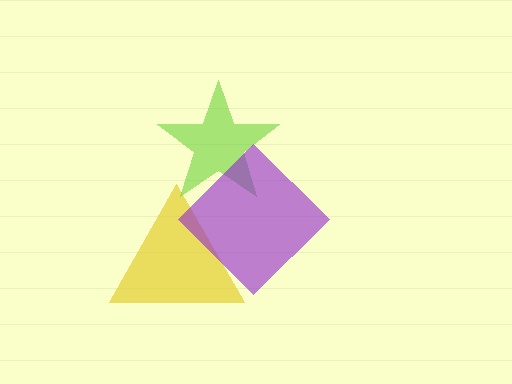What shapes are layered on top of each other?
The layered shapes are: a yellow triangle, a lime star, a purple diamond.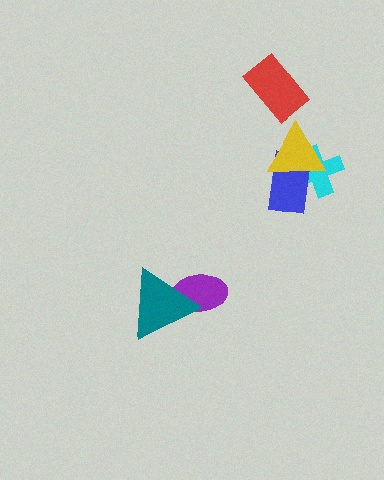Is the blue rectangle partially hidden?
Yes, it is partially covered by another shape.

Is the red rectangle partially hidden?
No, no other shape covers it.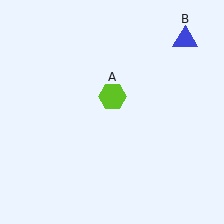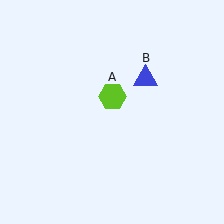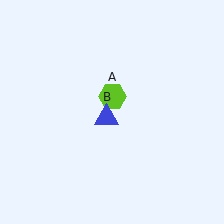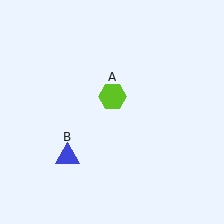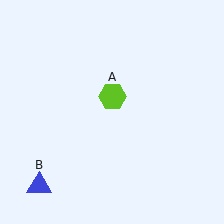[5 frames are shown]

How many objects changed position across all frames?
1 object changed position: blue triangle (object B).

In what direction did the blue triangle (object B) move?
The blue triangle (object B) moved down and to the left.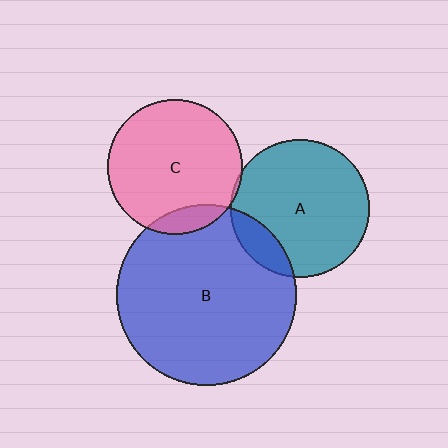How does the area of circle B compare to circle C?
Approximately 1.8 times.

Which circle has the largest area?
Circle B (blue).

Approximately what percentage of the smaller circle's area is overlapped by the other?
Approximately 10%.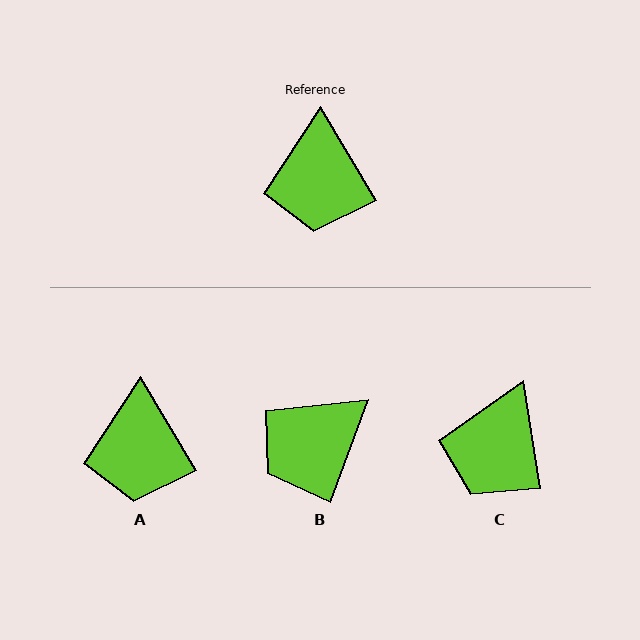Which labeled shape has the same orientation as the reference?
A.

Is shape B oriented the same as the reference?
No, it is off by about 51 degrees.